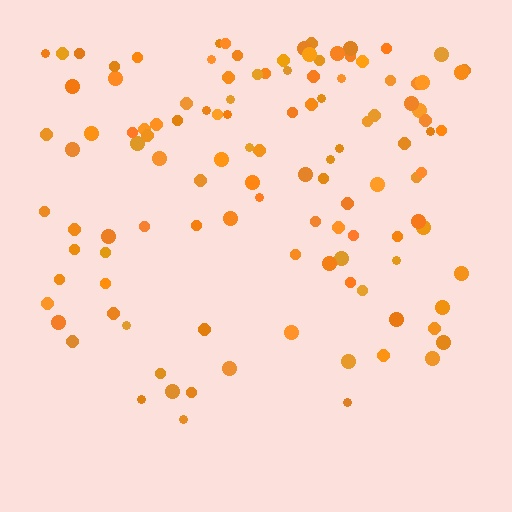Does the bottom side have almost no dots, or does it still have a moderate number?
Still a moderate number, just noticeably fewer than the top.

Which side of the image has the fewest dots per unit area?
The bottom.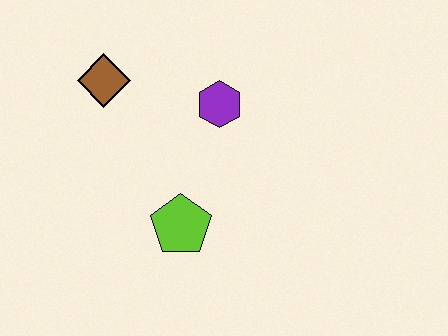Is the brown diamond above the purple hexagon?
Yes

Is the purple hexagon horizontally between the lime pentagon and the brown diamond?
No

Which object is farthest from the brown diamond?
The lime pentagon is farthest from the brown diamond.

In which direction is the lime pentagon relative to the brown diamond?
The lime pentagon is below the brown diamond.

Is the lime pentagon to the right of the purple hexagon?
No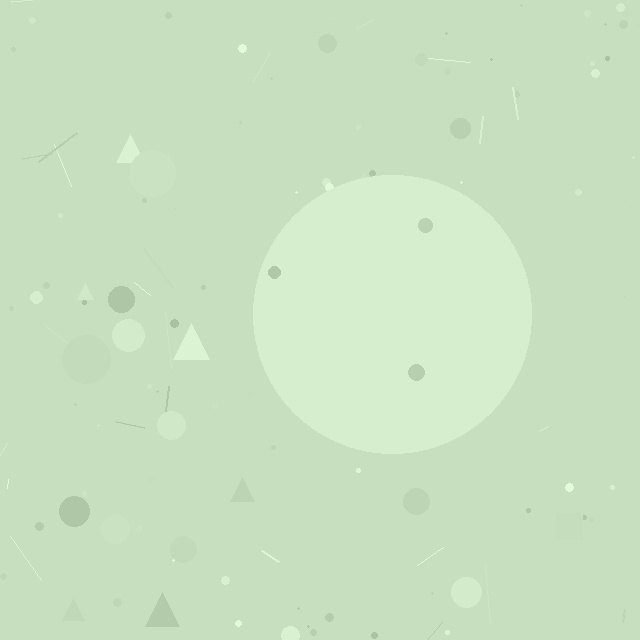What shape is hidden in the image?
A circle is hidden in the image.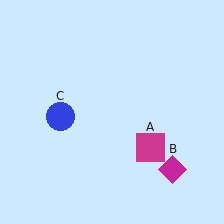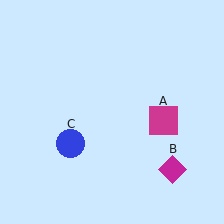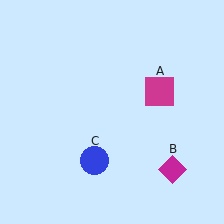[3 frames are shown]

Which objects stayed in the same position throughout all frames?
Magenta diamond (object B) remained stationary.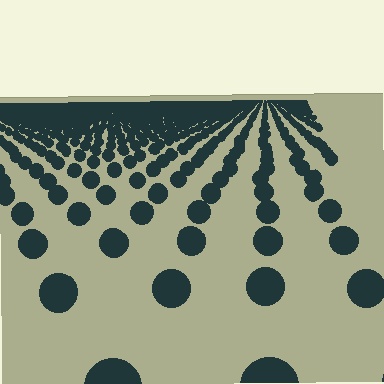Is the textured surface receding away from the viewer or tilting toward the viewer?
The surface is receding away from the viewer. Texture elements get smaller and denser toward the top.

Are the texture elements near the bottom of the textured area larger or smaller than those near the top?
Larger. Near the bottom, elements are closer to the viewer and appear at a bigger on-screen size.